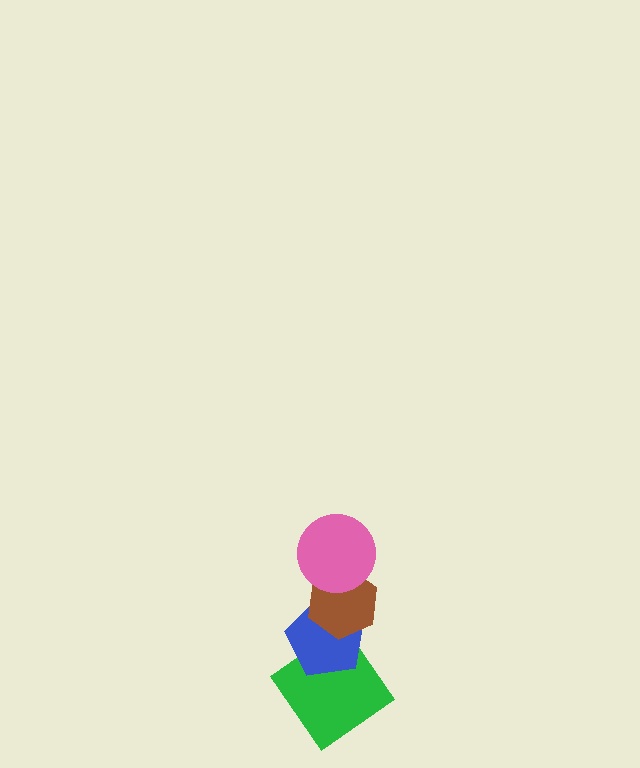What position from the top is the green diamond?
The green diamond is 4th from the top.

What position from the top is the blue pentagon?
The blue pentagon is 3rd from the top.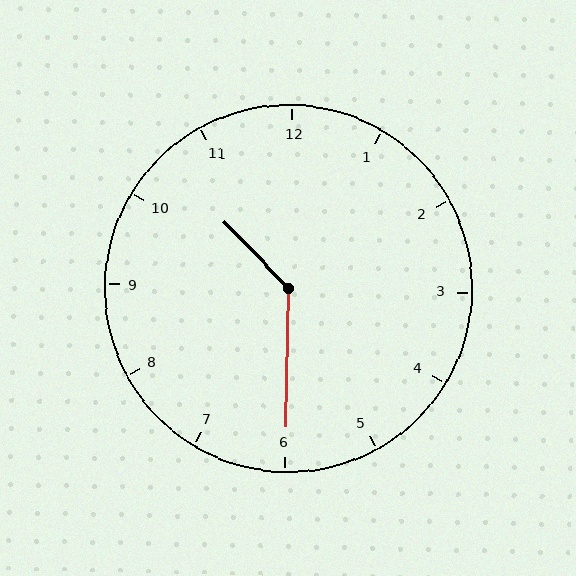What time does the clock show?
10:30.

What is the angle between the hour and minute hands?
Approximately 135 degrees.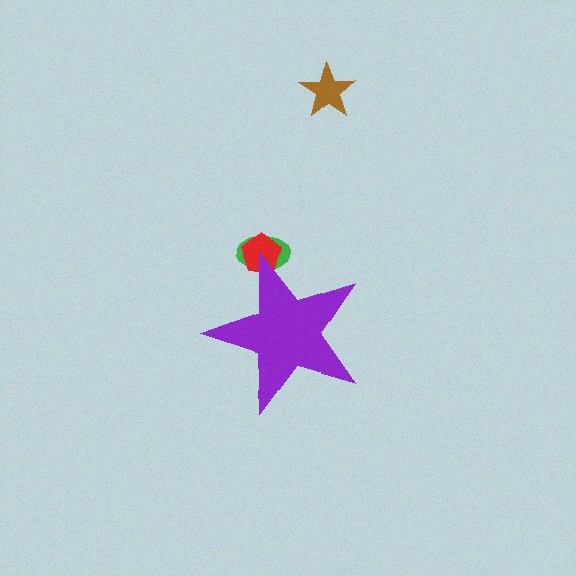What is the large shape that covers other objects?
A purple star.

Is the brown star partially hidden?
No, the brown star is fully visible.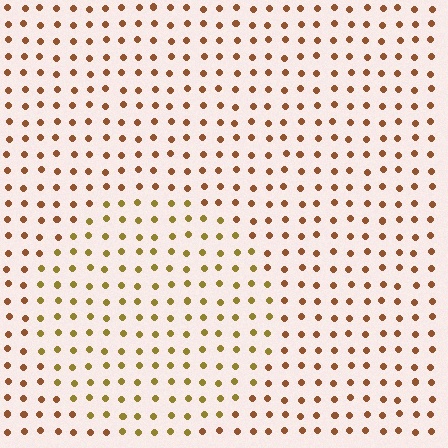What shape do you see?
I see a circle.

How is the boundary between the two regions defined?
The boundary is defined purely by a slight shift in hue (about 29 degrees). Spacing, size, and orientation are identical on both sides.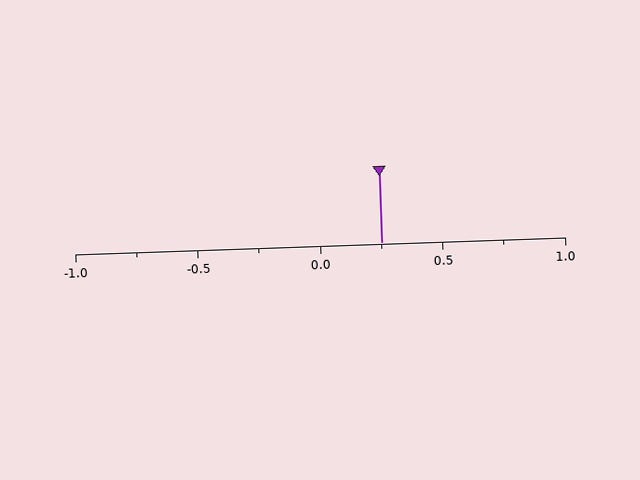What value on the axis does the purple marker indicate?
The marker indicates approximately 0.25.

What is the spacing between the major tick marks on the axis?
The major ticks are spaced 0.5 apart.